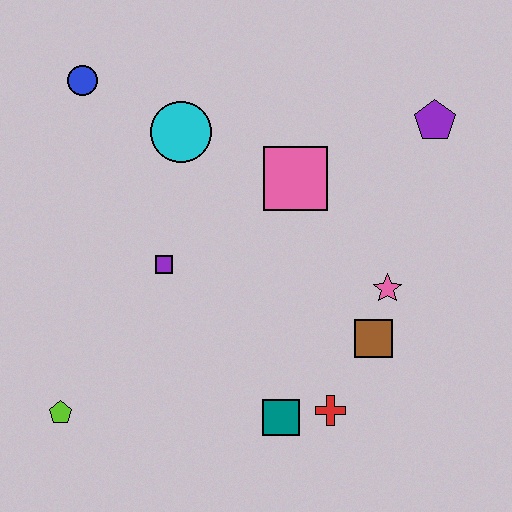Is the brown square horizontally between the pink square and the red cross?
No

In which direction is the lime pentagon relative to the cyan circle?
The lime pentagon is below the cyan circle.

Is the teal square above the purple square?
No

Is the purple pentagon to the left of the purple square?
No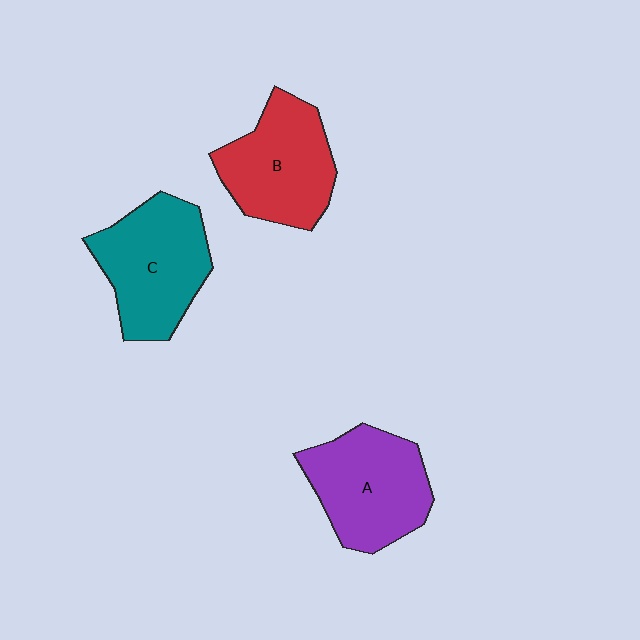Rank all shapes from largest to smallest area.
From largest to smallest: C (teal), A (purple), B (red).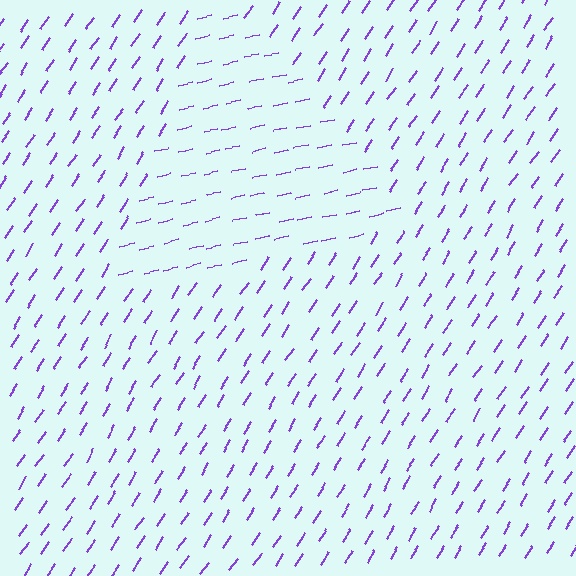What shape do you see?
I see a triangle.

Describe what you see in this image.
The image is filled with small purple line segments. A triangle region in the image has lines oriented differently from the surrounding lines, creating a visible texture boundary.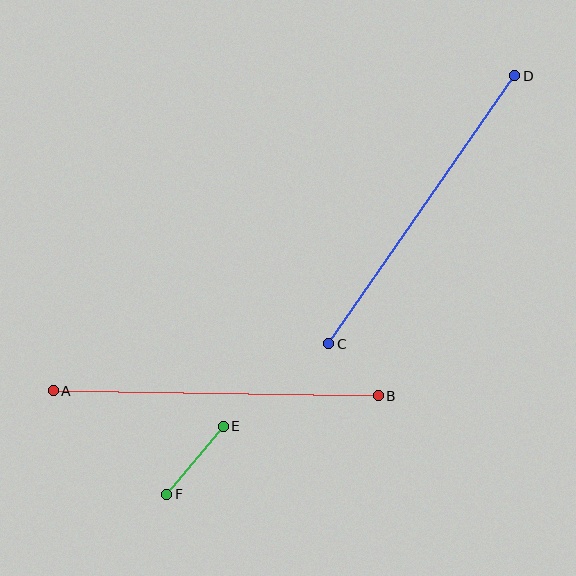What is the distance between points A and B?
The distance is approximately 325 pixels.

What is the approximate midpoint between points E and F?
The midpoint is at approximately (195, 460) pixels.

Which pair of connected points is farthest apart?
Points C and D are farthest apart.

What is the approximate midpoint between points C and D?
The midpoint is at approximately (422, 210) pixels.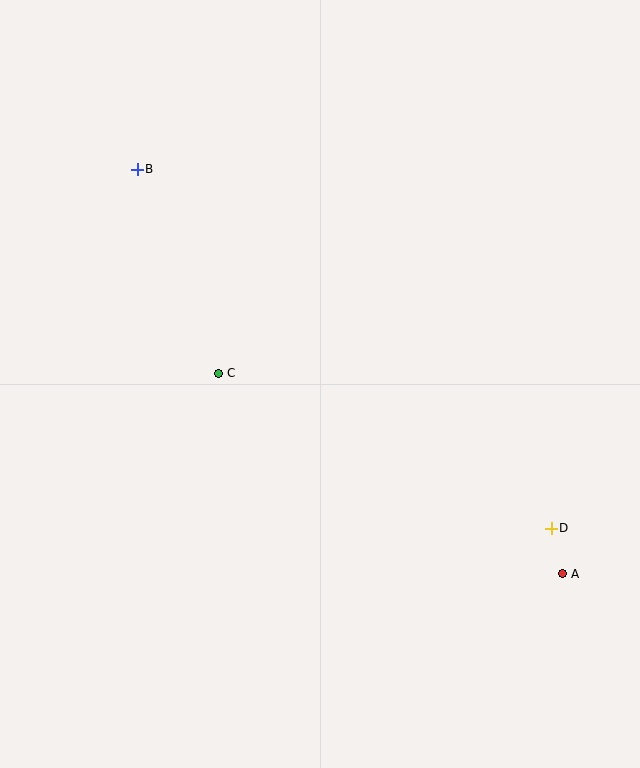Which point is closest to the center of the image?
Point C at (219, 373) is closest to the center.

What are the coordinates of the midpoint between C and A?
The midpoint between C and A is at (391, 473).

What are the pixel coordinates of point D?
Point D is at (551, 528).